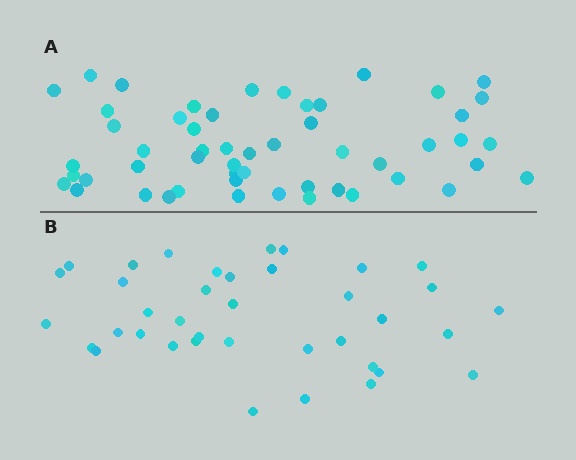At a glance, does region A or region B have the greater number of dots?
Region A (the top region) has more dots.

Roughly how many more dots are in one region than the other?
Region A has approximately 15 more dots than region B.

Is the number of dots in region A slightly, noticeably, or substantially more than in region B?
Region A has noticeably more, but not dramatically so. The ratio is roughly 1.4 to 1.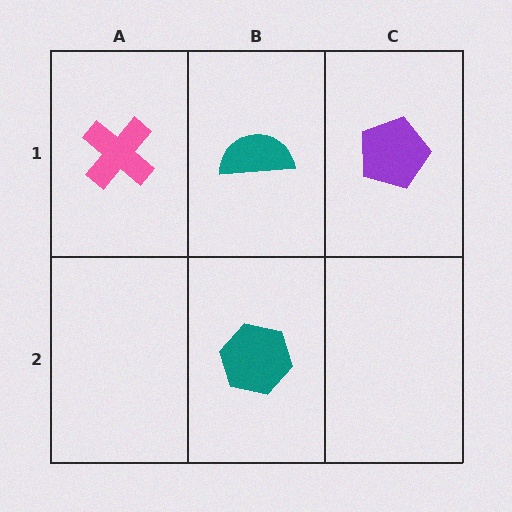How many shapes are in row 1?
3 shapes.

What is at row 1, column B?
A teal semicircle.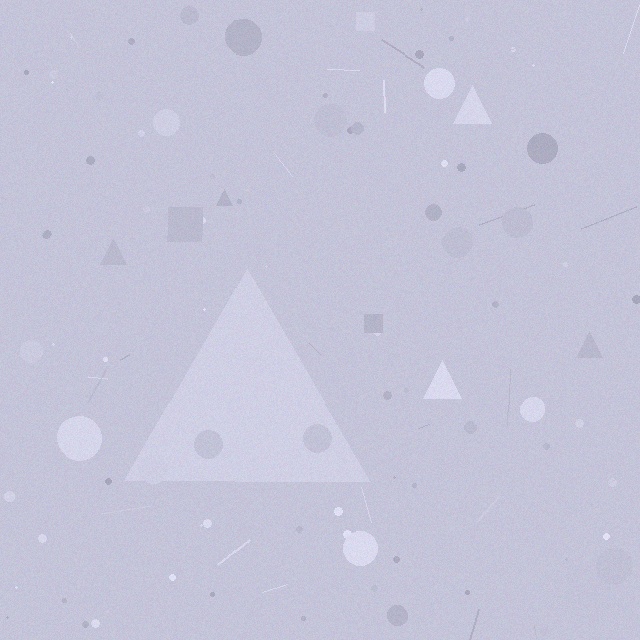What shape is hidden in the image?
A triangle is hidden in the image.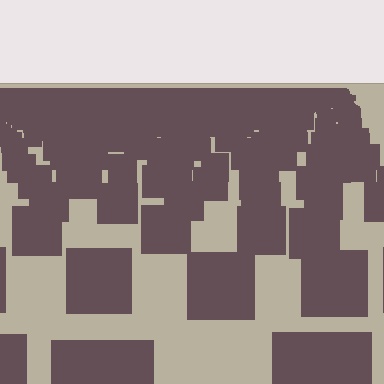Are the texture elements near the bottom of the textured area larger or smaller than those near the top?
Larger. Near the bottom, elements are closer to the viewer and appear at a bigger on-screen size.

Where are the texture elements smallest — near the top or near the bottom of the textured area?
Near the top.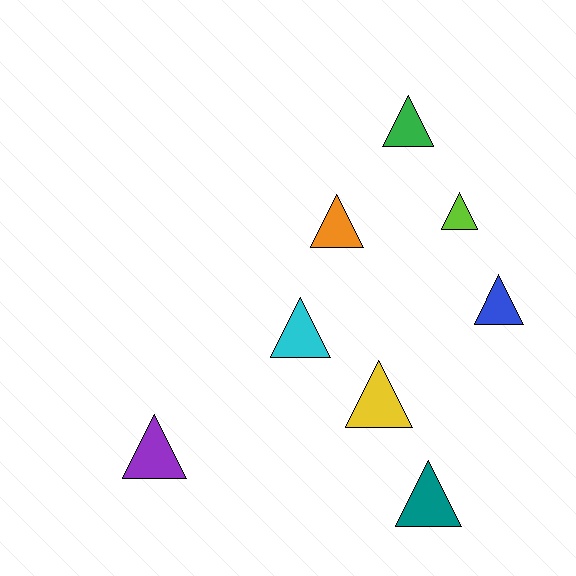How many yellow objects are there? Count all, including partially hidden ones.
There is 1 yellow object.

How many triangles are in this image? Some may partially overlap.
There are 8 triangles.